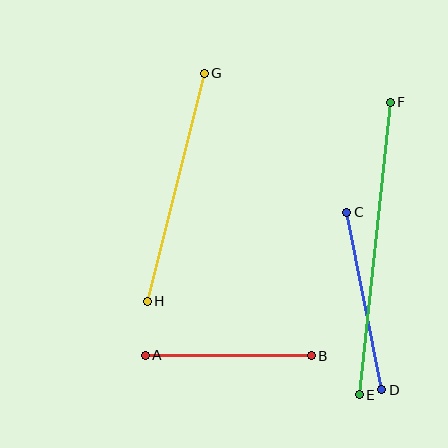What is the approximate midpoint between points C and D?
The midpoint is at approximately (364, 301) pixels.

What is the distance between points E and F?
The distance is approximately 294 pixels.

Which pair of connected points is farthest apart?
Points E and F are farthest apart.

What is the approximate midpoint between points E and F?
The midpoint is at approximately (375, 249) pixels.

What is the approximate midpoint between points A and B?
The midpoint is at approximately (228, 356) pixels.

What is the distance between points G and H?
The distance is approximately 235 pixels.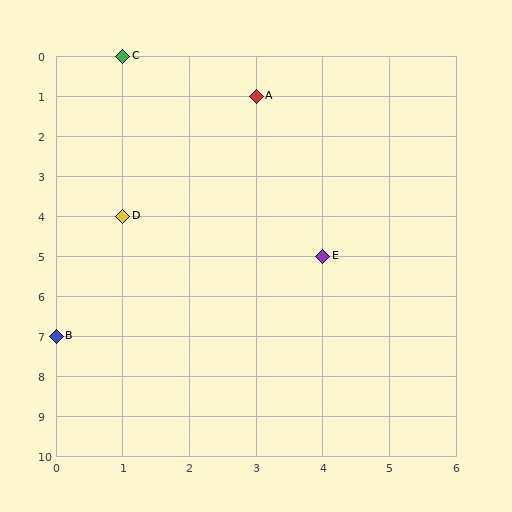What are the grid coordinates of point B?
Point B is at grid coordinates (0, 7).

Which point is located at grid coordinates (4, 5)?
Point E is at (4, 5).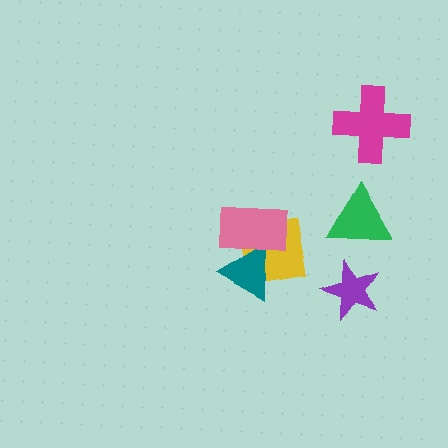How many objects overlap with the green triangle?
0 objects overlap with the green triangle.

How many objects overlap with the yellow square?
2 objects overlap with the yellow square.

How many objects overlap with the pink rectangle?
2 objects overlap with the pink rectangle.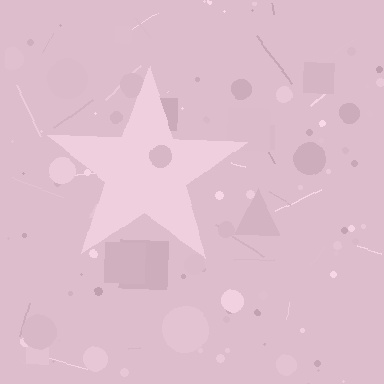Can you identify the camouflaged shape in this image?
The camouflaged shape is a star.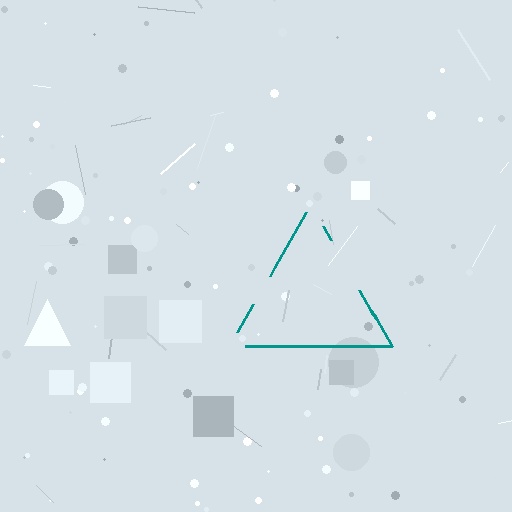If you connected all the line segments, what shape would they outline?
They would outline a triangle.